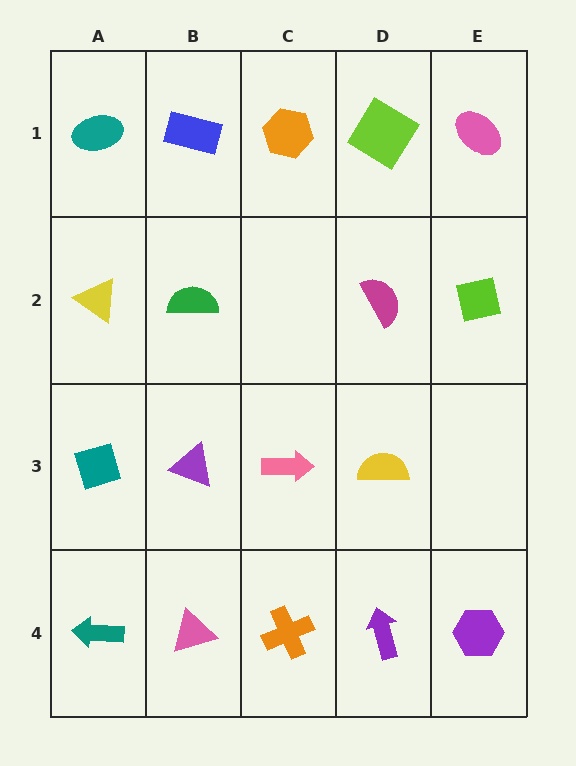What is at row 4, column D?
A purple arrow.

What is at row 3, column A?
A teal diamond.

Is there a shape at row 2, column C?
No, that cell is empty.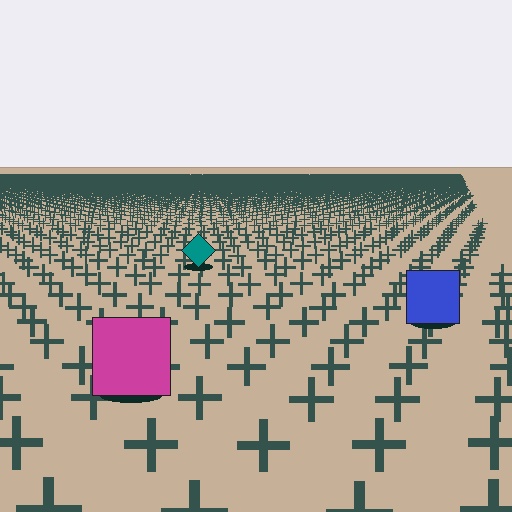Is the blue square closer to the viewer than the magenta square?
No. The magenta square is closer — you can tell from the texture gradient: the ground texture is coarser near it.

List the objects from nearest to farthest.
From nearest to farthest: the magenta square, the blue square, the teal diamond.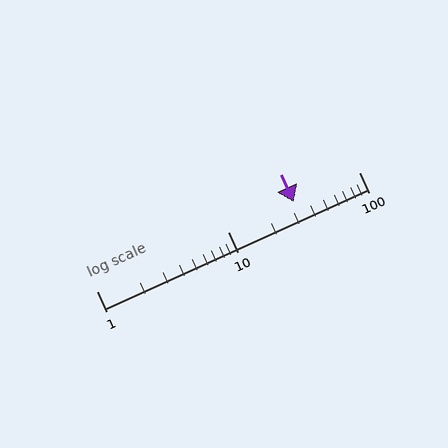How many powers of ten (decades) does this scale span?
The scale spans 2 decades, from 1 to 100.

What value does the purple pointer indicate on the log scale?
The pointer indicates approximately 32.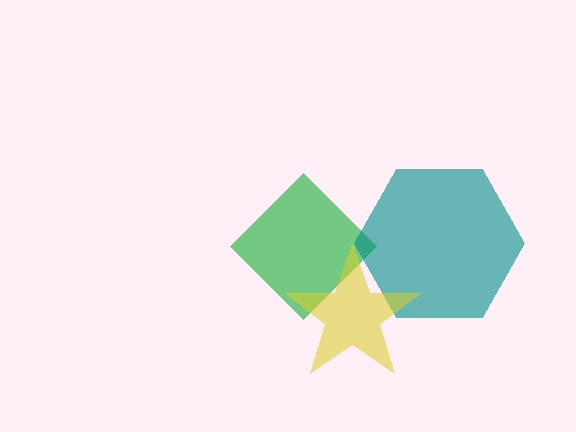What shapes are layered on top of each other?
The layered shapes are: a green diamond, a teal hexagon, a yellow star.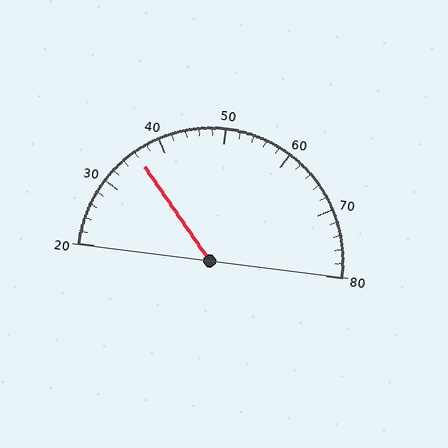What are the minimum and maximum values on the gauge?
The gauge ranges from 20 to 80.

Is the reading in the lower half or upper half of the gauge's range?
The reading is in the lower half of the range (20 to 80).